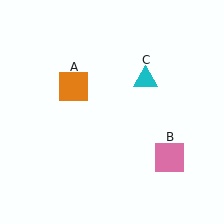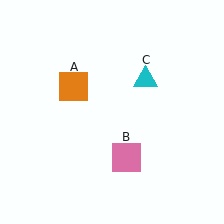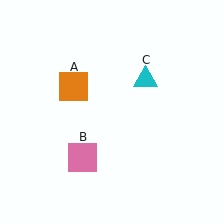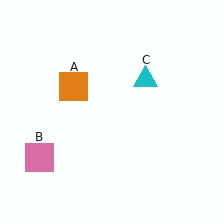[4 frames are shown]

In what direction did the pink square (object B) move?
The pink square (object B) moved left.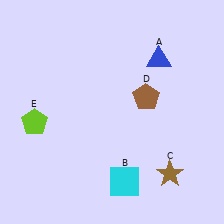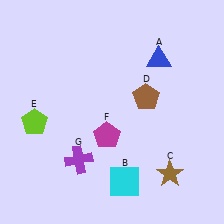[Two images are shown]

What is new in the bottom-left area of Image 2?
A purple cross (G) was added in the bottom-left area of Image 2.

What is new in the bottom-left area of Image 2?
A magenta pentagon (F) was added in the bottom-left area of Image 2.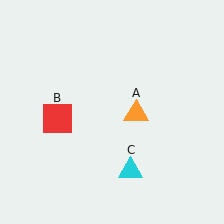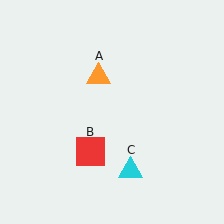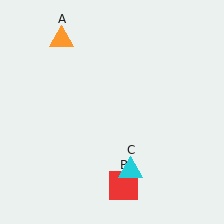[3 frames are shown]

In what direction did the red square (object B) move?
The red square (object B) moved down and to the right.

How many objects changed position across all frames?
2 objects changed position: orange triangle (object A), red square (object B).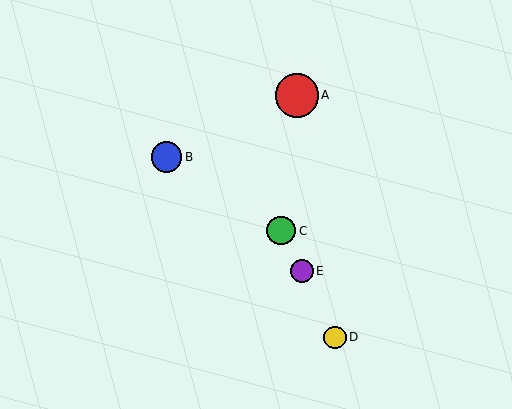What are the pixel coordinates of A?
Object A is at (297, 95).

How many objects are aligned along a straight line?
3 objects (C, D, E) are aligned along a straight line.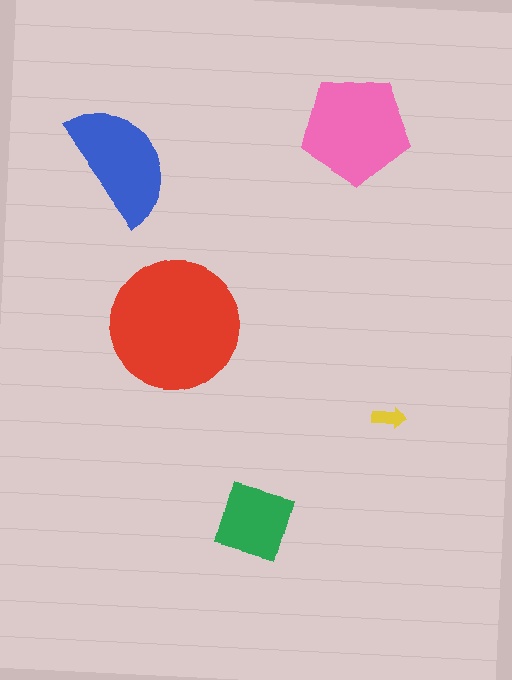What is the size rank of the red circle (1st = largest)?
1st.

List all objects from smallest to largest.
The yellow arrow, the green diamond, the blue semicircle, the pink pentagon, the red circle.